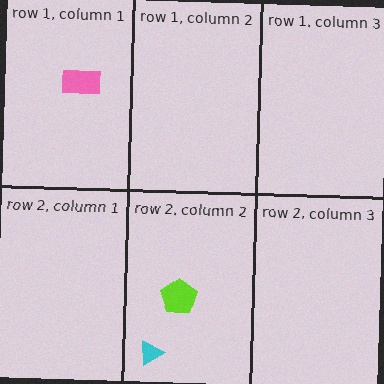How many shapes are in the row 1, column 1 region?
1.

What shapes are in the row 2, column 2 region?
The lime pentagon, the cyan triangle.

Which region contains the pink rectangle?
The row 1, column 1 region.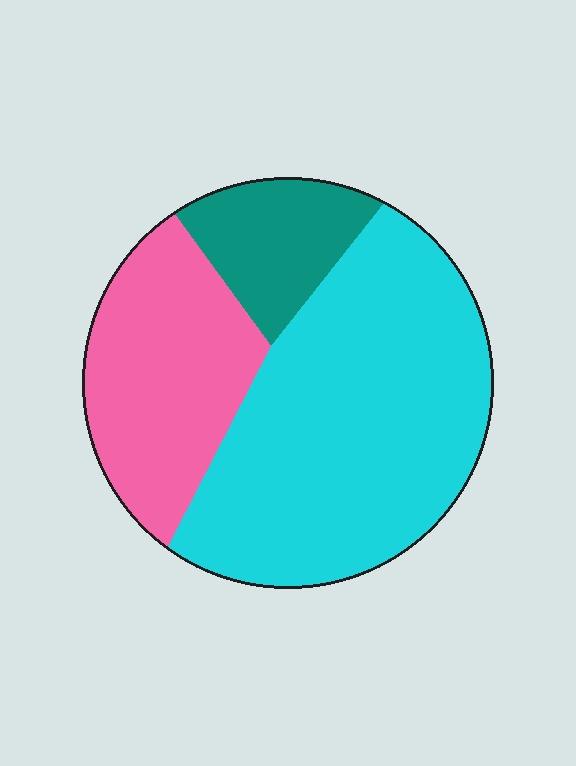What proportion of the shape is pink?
Pink covers about 30% of the shape.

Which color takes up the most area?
Cyan, at roughly 55%.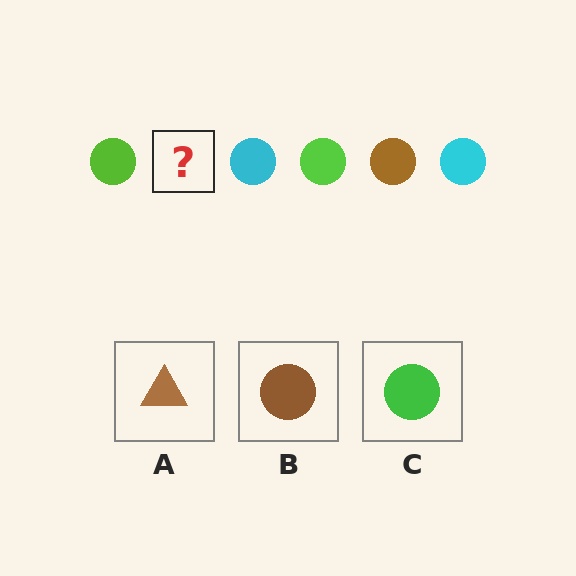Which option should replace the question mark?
Option B.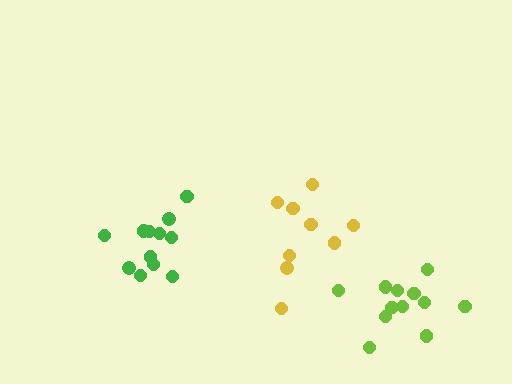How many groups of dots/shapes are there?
There are 3 groups.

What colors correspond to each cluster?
The clusters are colored: green, yellow, lime.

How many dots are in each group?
Group 1: 12 dots, Group 2: 9 dots, Group 3: 12 dots (33 total).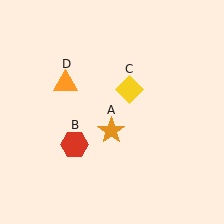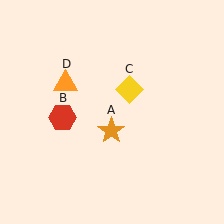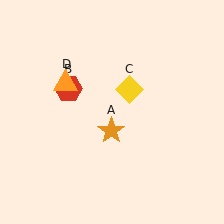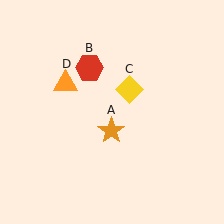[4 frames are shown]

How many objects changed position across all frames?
1 object changed position: red hexagon (object B).